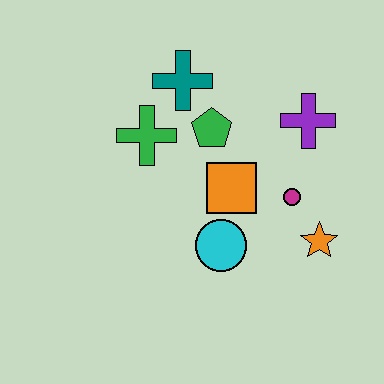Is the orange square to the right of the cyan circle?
Yes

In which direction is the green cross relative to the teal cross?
The green cross is below the teal cross.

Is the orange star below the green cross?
Yes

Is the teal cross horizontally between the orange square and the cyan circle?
No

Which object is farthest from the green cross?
The orange star is farthest from the green cross.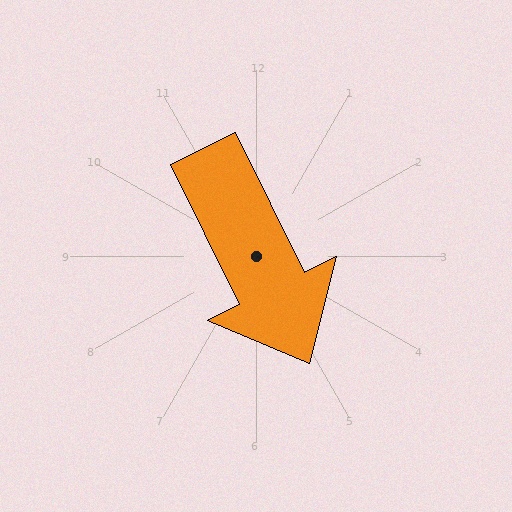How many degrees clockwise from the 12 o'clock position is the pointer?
Approximately 154 degrees.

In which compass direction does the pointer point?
Southeast.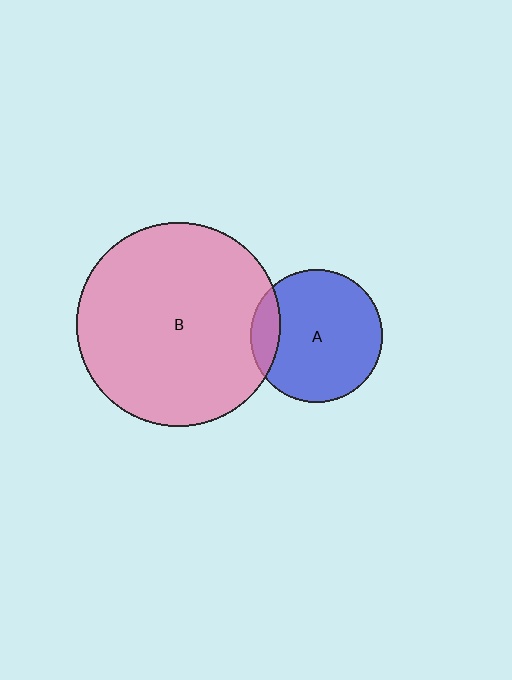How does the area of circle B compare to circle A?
Approximately 2.4 times.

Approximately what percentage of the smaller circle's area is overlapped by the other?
Approximately 15%.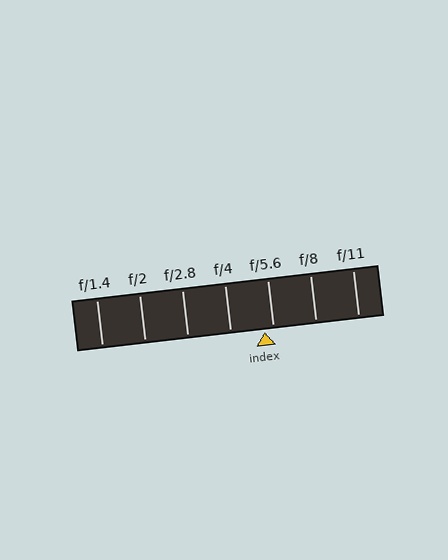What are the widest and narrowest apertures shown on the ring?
The widest aperture shown is f/1.4 and the narrowest is f/11.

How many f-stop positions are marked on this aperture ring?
There are 7 f-stop positions marked.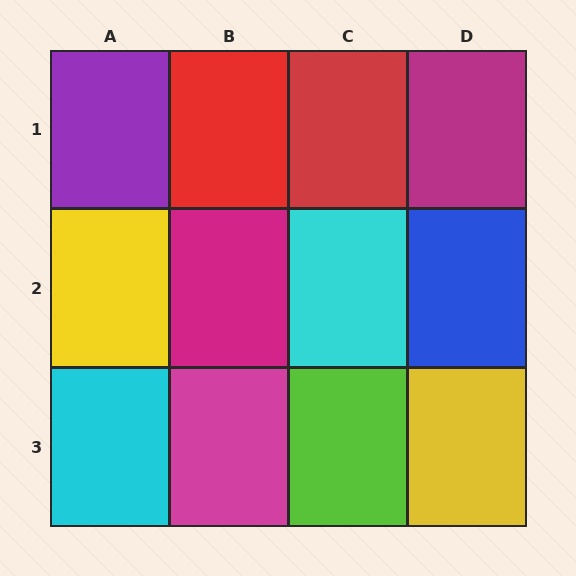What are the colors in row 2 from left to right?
Yellow, magenta, cyan, blue.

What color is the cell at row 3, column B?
Magenta.